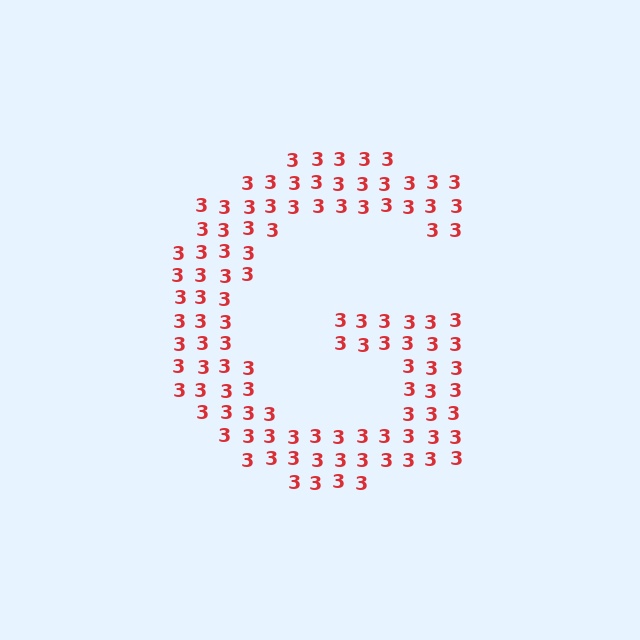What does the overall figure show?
The overall figure shows the letter G.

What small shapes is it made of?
It is made of small digit 3's.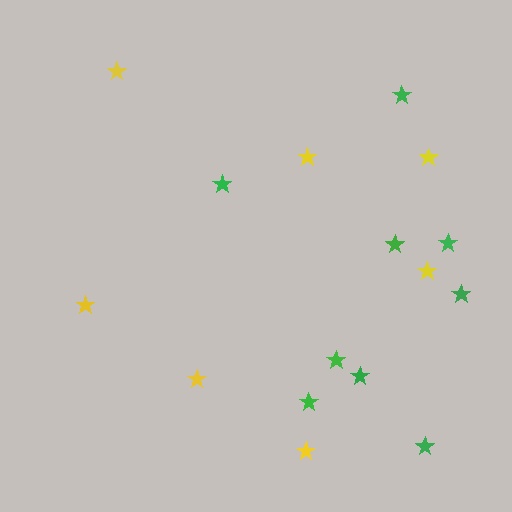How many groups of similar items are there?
There are 2 groups: one group of green stars (9) and one group of yellow stars (7).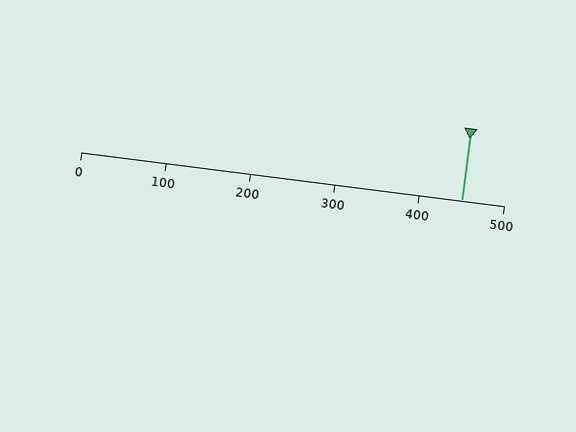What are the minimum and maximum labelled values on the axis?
The axis runs from 0 to 500.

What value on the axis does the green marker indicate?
The marker indicates approximately 450.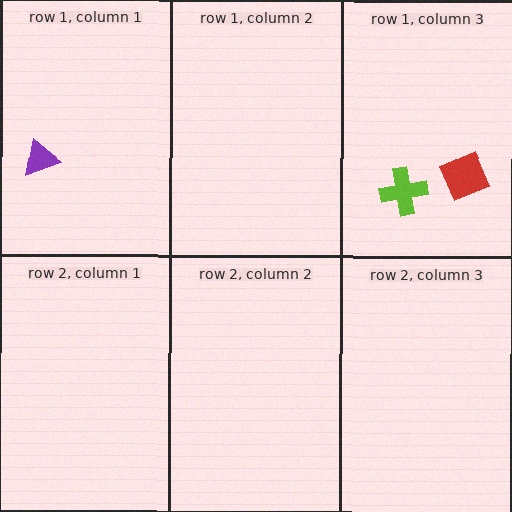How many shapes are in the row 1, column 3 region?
2.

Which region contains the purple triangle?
The row 1, column 1 region.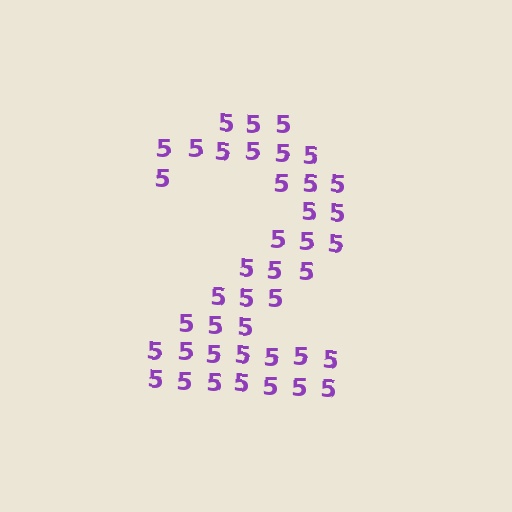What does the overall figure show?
The overall figure shows the digit 2.